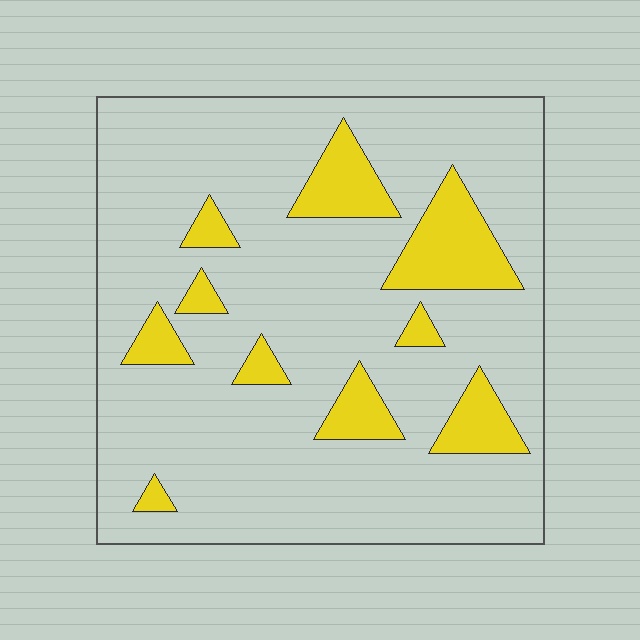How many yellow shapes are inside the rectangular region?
10.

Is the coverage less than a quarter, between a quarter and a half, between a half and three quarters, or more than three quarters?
Less than a quarter.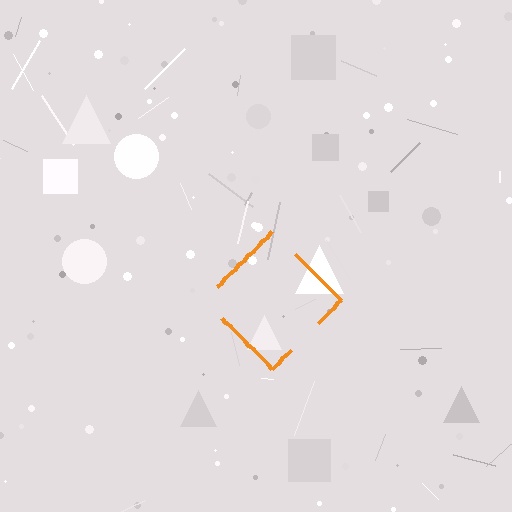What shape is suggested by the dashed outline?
The dashed outline suggests a diamond.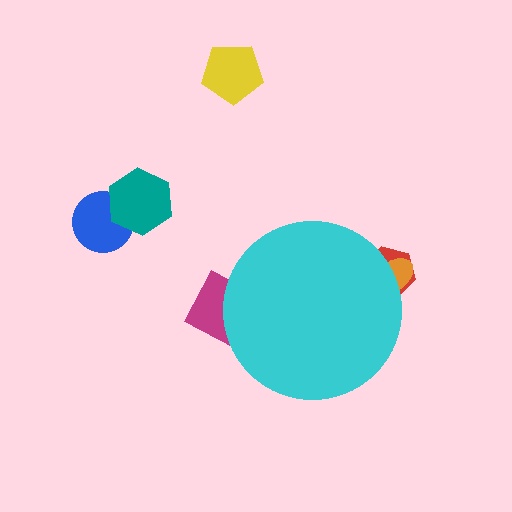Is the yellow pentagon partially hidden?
No, the yellow pentagon is fully visible.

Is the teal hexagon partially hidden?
No, the teal hexagon is fully visible.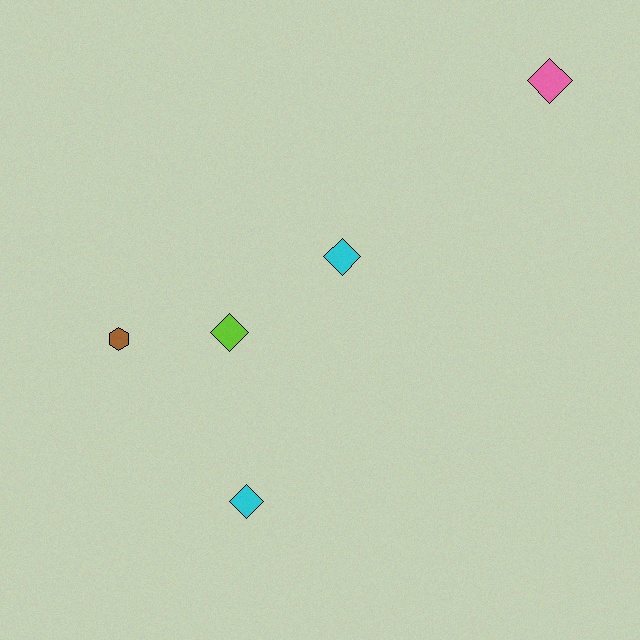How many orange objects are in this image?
There are no orange objects.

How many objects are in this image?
There are 5 objects.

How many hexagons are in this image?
There is 1 hexagon.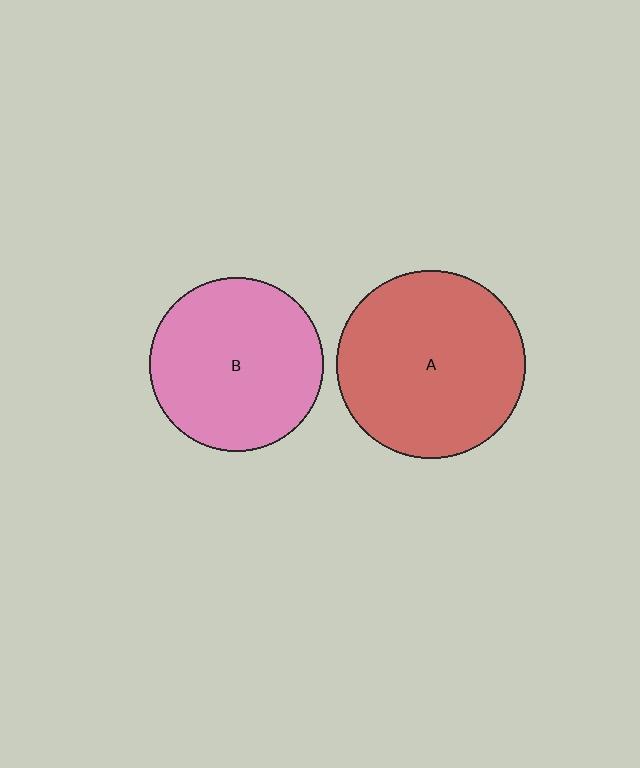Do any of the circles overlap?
No, none of the circles overlap.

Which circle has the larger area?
Circle A (red).